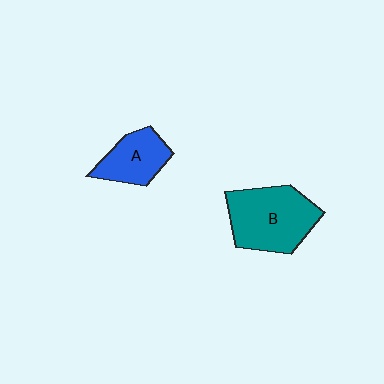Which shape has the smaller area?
Shape A (blue).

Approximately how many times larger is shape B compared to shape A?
Approximately 1.7 times.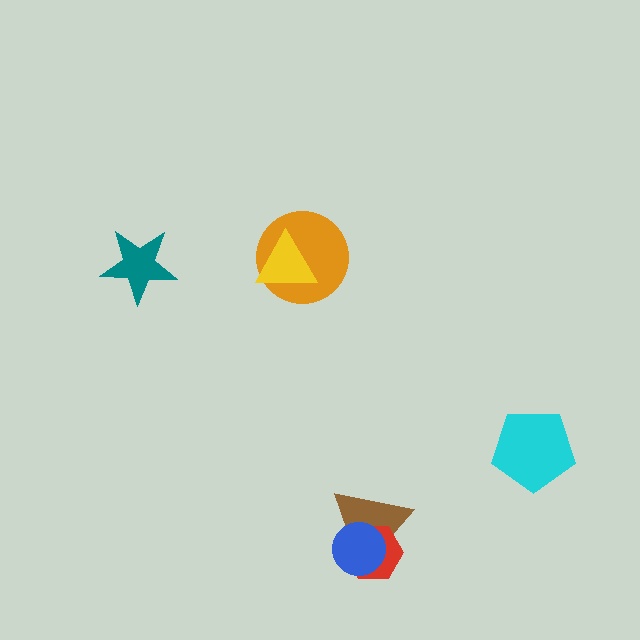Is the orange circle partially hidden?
Yes, it is partially covered by another shape.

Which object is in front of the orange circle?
The yellow triangle is in front of the orange circle.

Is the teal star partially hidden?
No, no other shape covers it.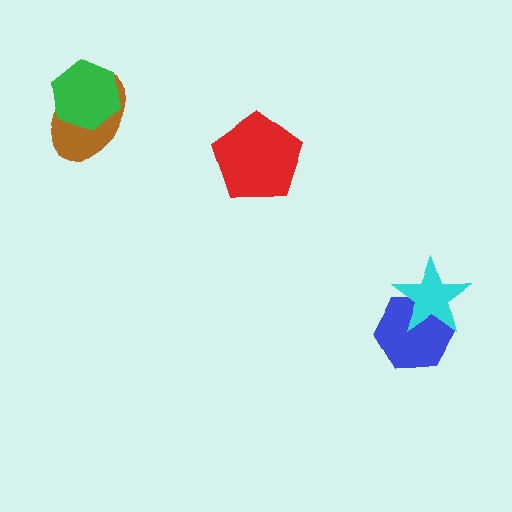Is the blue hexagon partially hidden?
Yes, it is partially covered by another shape.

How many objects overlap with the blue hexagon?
1 object overlaps with the blue hexagon.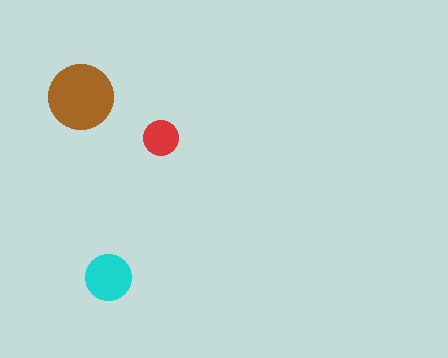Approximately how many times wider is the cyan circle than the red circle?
About 1.5 times wider.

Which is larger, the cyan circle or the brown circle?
The brown one.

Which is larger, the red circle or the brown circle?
The brown one.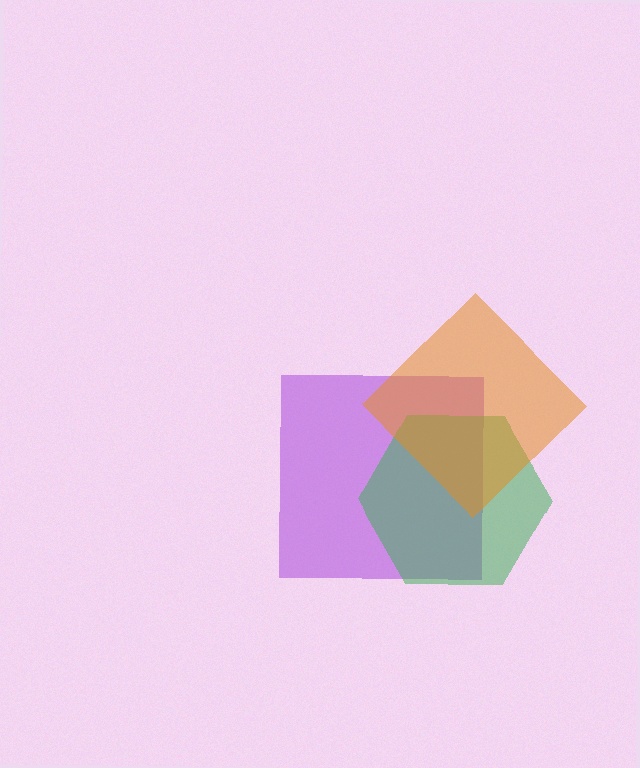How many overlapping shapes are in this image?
There are 3 overlapping shapes in the image.